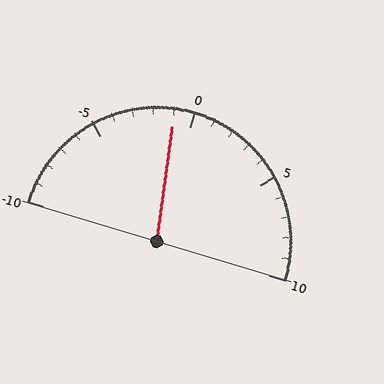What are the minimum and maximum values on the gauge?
The gauge ranges from -10 to 10.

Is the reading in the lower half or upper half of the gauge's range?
The reading is in the lower half of the range (-10 to 10).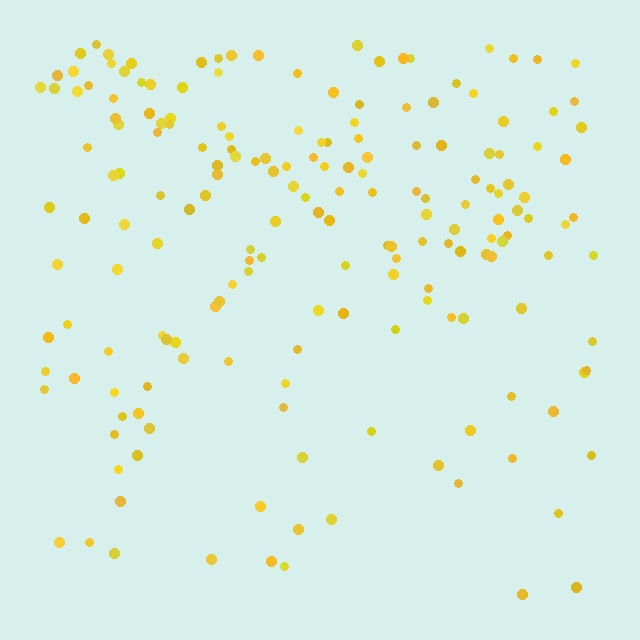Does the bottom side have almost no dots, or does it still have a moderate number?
Still a moderate number, just noticeably fewer than the top.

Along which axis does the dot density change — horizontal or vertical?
Vertical.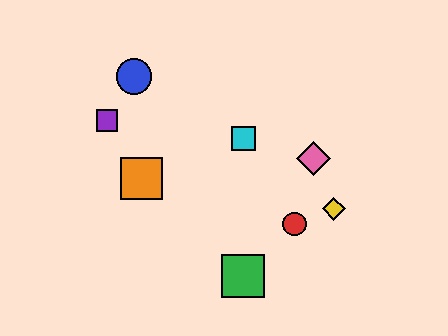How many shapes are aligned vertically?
2 shapes (the green square, the cyan square) are aligned vertically.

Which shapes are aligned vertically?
The green square, the cyan square are aligned vertically.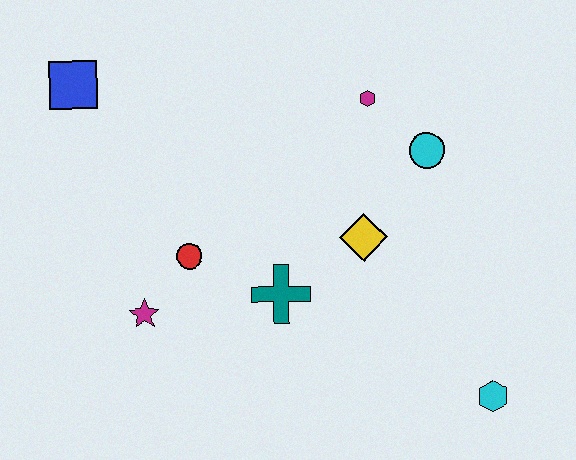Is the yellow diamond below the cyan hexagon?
No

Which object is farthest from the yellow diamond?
The blue square is farthest from the yellow diamond.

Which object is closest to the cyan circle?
The magenta hexagon is closest to the cyan circle.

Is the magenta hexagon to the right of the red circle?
Yes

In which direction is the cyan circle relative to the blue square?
The cyan circle is to the right of the blue square.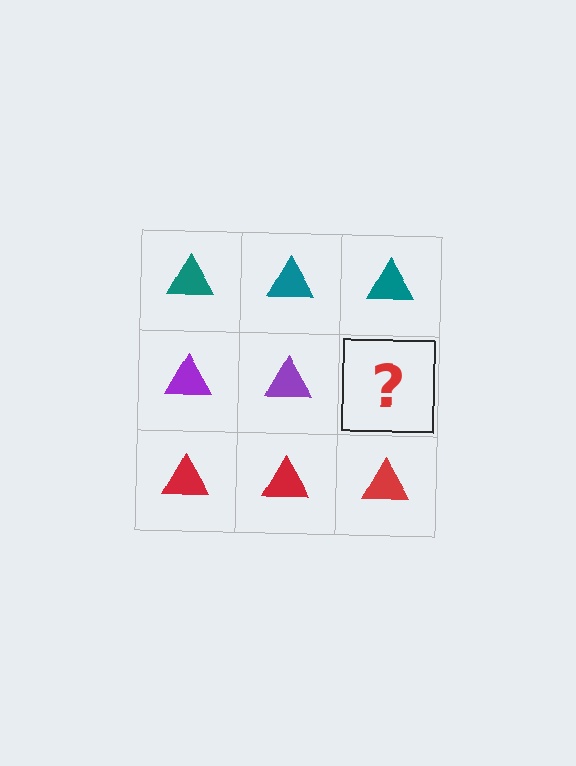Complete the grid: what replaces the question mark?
The question mark should be replaced with a purple triangle.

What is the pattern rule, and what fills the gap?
The rule is that each row has a consistent color. The gap should be filled with a purple triangle.